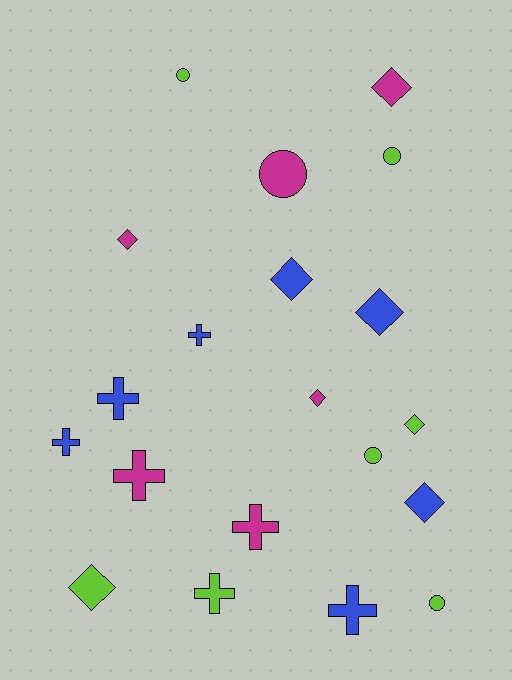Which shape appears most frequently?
Diamond, with 8 objects.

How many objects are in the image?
There are 20 objects.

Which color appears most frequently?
Lime, with 7 objects.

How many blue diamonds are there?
There are 3 blue diamonds.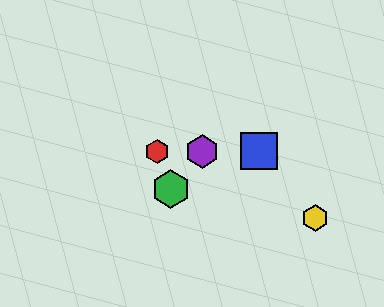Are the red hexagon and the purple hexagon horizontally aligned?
Yes, both are at y≈151.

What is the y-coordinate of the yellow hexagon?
The yellow hexagon is at y≈218.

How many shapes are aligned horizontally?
3 shapes (the red hexagon, the blue square, the purple hexagon) are aligned horizontally.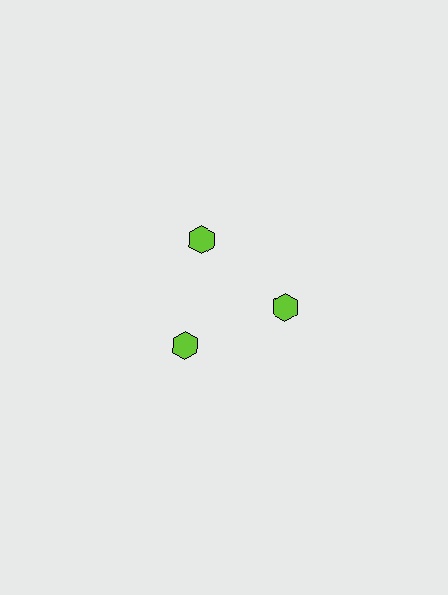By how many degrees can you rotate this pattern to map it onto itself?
The pattern maps onto itself every 120 degrees of rotation.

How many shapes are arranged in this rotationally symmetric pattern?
There are 3 shapes, arranged in 3 groups of 1.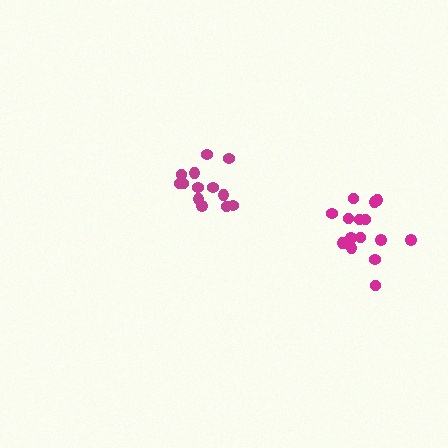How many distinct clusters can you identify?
There are 2 distinct clusters.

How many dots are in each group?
Group 1: 13 dots, Group 2: 16 dots (29 total).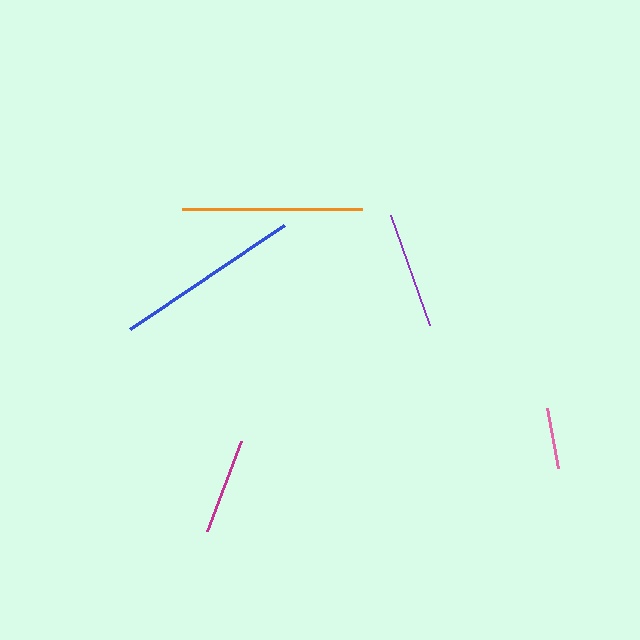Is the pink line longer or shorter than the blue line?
The blue line is longer than the pink line.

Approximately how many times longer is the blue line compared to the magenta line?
The blue line is approximately 1.9 times the length of the magenta line.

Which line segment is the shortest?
The pink line is the shortest at approximately 61 pixels.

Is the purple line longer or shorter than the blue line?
The blue line is longer than the purple line.